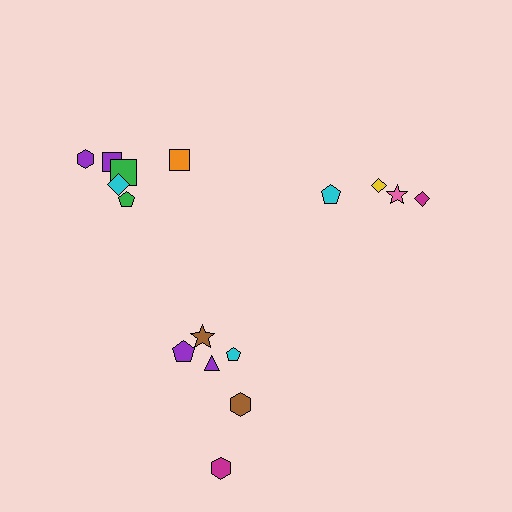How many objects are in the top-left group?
There are 6 objects.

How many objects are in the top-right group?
There are 4 objects.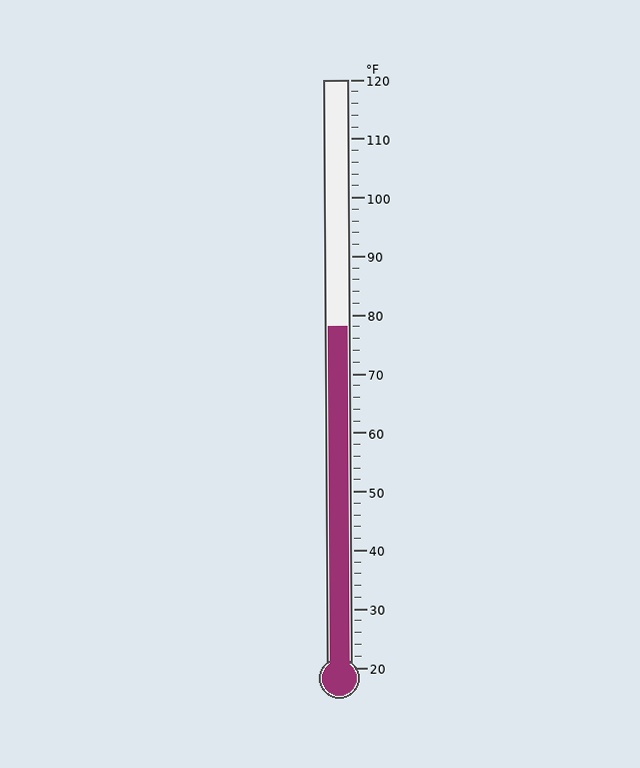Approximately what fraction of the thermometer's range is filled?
The thermometer is filled to approximately 60% of its range.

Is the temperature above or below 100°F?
The temperature is below 100°F.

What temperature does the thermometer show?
The thermometer shows approximately 78°F.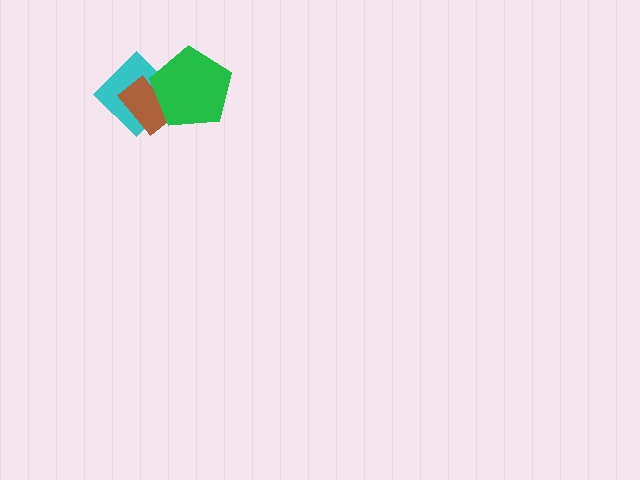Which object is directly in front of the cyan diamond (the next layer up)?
The brown rectangle is directly in front of the cyan diamond.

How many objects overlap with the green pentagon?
2 objects overlap with the green pentagon.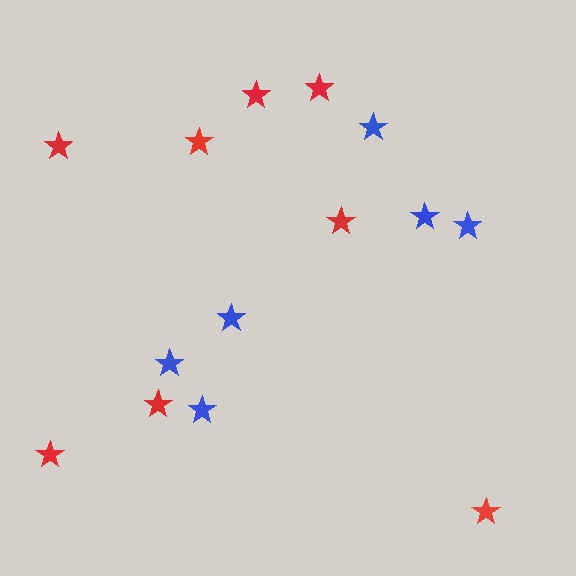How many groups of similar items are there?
There are 2 groups: one group of red stars (8) and one group of blue stars (6).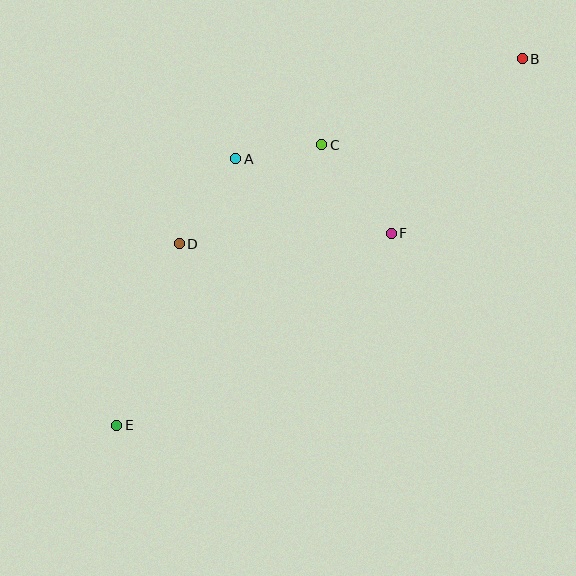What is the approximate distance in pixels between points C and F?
The distance between C and F is approximately 113 pixels.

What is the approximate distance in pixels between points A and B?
The distance between A and B is approximately 303 pixels.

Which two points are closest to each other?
Points A and C are closest to each other.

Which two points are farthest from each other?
Points B and E are farthest from each other.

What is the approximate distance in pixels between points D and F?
The distance between D and F is approximately 212 pixels.